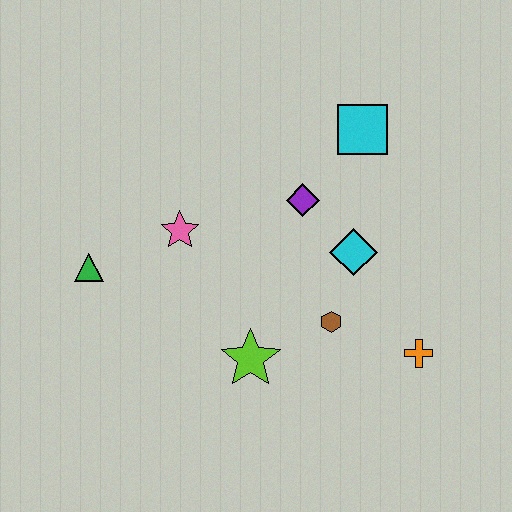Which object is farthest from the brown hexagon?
The green triangle is farthest from the brown hexagon.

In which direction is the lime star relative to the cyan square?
The lime star is below the cyan square.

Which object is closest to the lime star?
The brown hexagon is closest to the lime star.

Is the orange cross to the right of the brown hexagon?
Yes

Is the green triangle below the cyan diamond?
Yes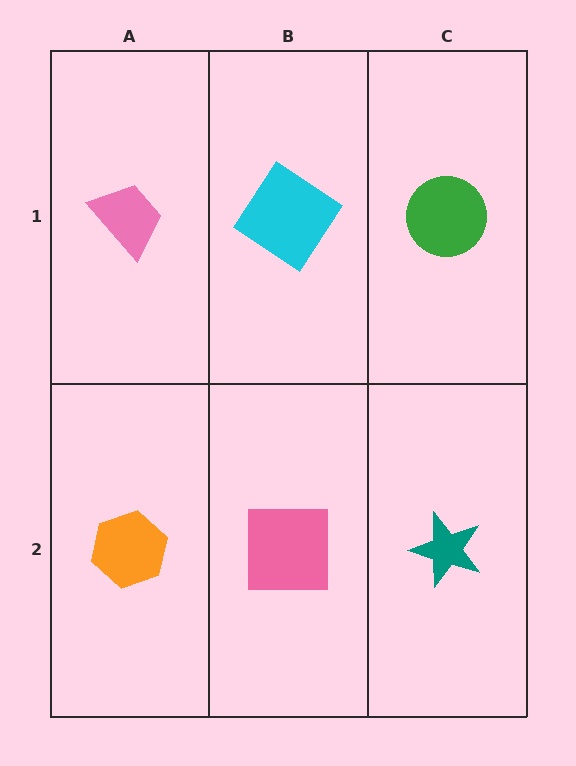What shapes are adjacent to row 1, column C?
A teal star (row 2, column C), a cyan diamond (row 1, column B).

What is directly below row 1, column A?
An orange hexagon.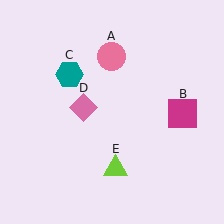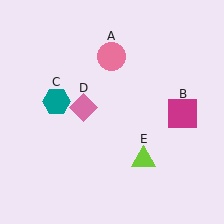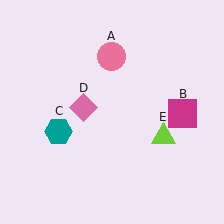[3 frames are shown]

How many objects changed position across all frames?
2 objects changed position: teal hexagon (object C), lime triangle (object E).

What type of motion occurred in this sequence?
The teal hexagon (object C), lime triangle (object E) rotated counterclockwise around the center of the scene.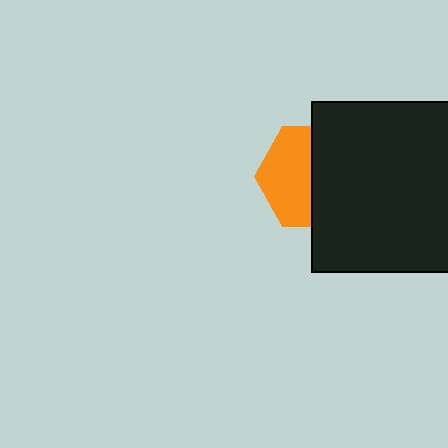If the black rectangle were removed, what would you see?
You would see the complete orange hexagon.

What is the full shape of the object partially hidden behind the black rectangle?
The partially hidden object is an orange hexagon.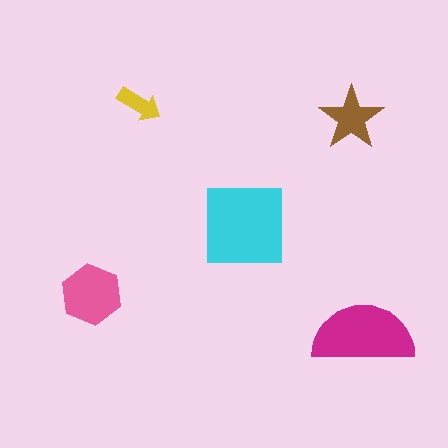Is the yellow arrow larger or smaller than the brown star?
Smaller.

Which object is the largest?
The cyan square.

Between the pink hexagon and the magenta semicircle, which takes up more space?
The magenta semicircle.